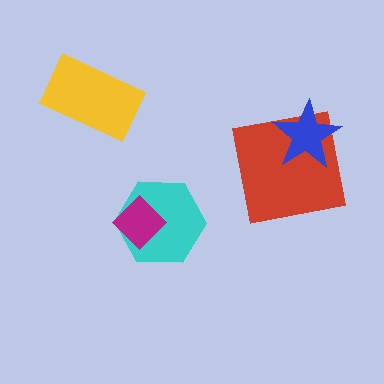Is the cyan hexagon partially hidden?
Yes, it is partially covered by another shape.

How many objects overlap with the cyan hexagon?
1 object overlaps with the cyan hexagon.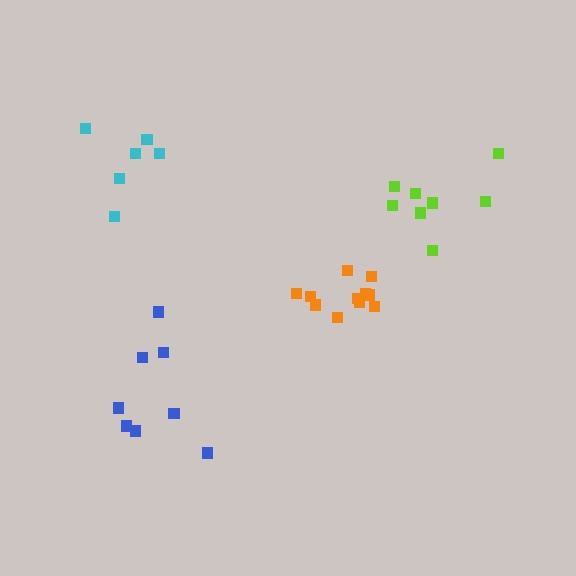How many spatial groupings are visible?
There are 4 spatial groupings.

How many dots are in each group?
Group 1: 8 dots, Group 2: 11 dots, Group 3: 8 dots, Group 4: 6 dots (33 total).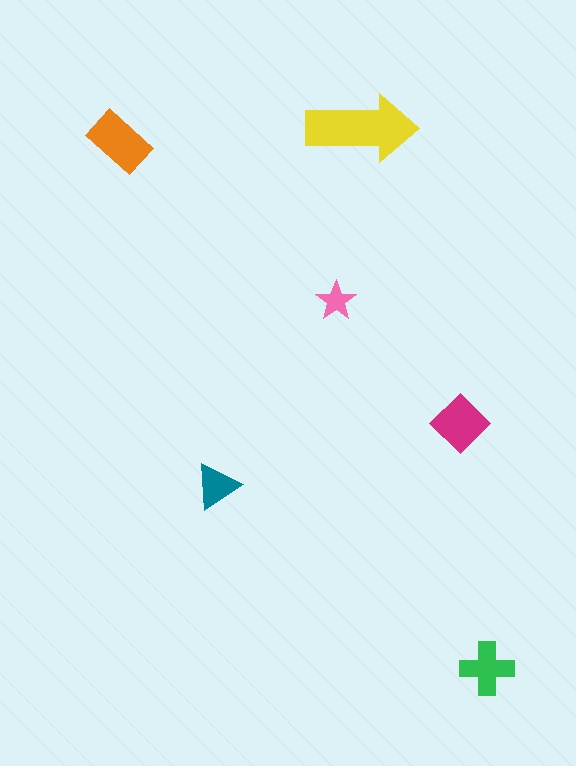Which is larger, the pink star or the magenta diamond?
The magenta diamond.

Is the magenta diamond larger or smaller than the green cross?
Larger.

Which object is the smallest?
The pink star.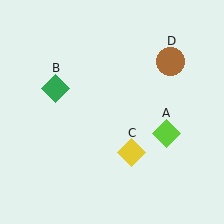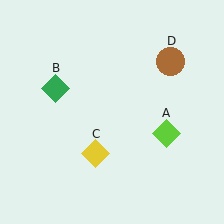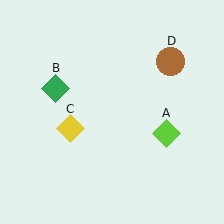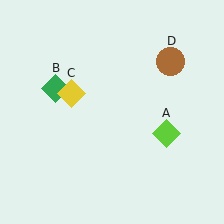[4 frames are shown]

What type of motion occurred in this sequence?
The yellow diamond (object C) rotated clockwise around the center of the scene.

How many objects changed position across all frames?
1 object changed position: yellow diamond (object C).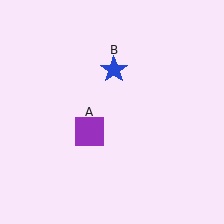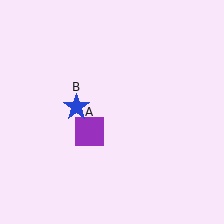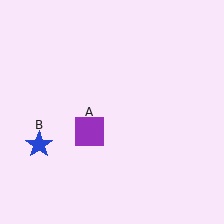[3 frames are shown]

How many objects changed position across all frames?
1 object changed position: blue star (object B).